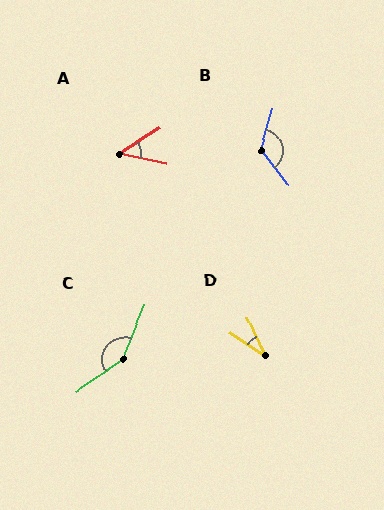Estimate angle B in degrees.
Approximately 125 degrees.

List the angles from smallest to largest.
D (31°), A (44°), B (125°), C (145°).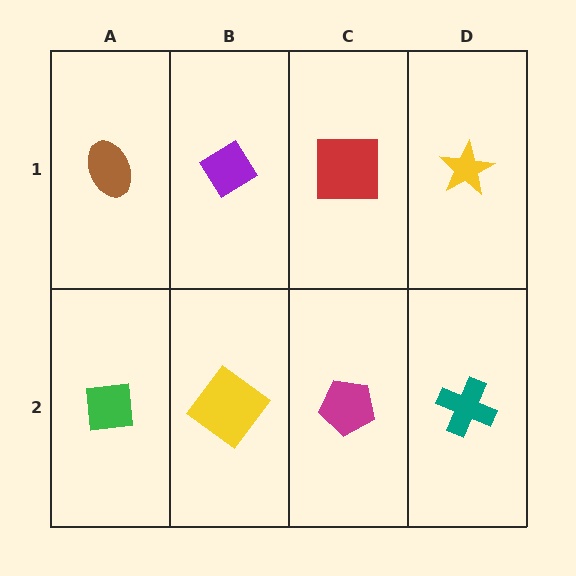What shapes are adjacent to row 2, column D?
A yellow star (row 1, column D), a magenta pentagon (row 2, column C).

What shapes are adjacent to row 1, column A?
A green square (row 2, column A), a purple diamond (row 1, column B).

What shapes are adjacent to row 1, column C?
A magenta pentagon (row 2, column C), a purple diamond (row 1, column B), a yellow star (row 1, column D).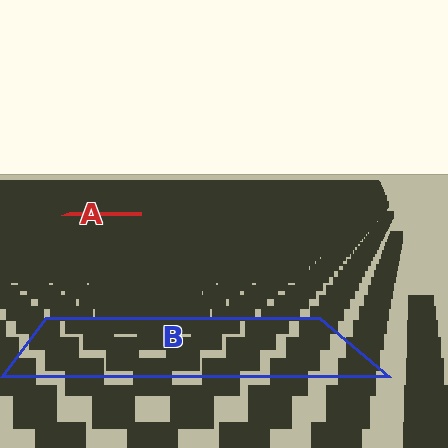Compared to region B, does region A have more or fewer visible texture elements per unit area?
Region A has more texture elements per unit area — they are packed more densely because it is farther away.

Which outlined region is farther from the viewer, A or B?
Region A is farther from the viewer — the texture elements inside it appear smaller and more densely packed.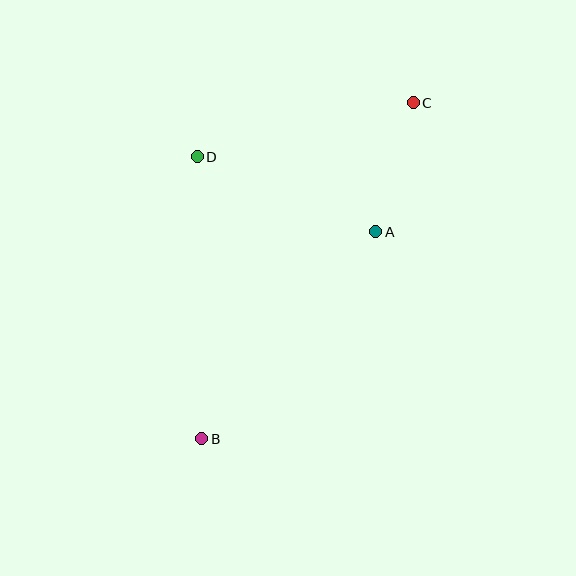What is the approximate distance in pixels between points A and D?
The distance between A and D is approximately 194 pixels.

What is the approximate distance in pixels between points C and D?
The distance between C and D is approximately 222 pixels.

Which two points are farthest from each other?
Points B and C are farthest from each other.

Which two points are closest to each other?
Points A and C are closest to each other.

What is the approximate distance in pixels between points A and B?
The distance between A and B is approximately 271 pixels.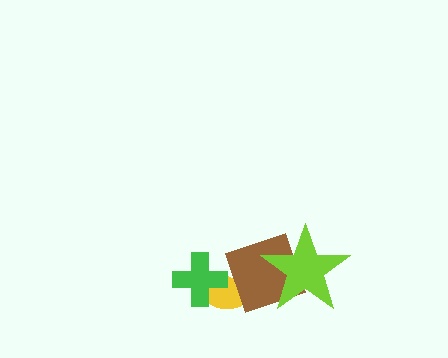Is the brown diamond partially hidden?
Yes, it is partially covered by another shape.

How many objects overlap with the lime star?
1 object overlaps with the lime star.